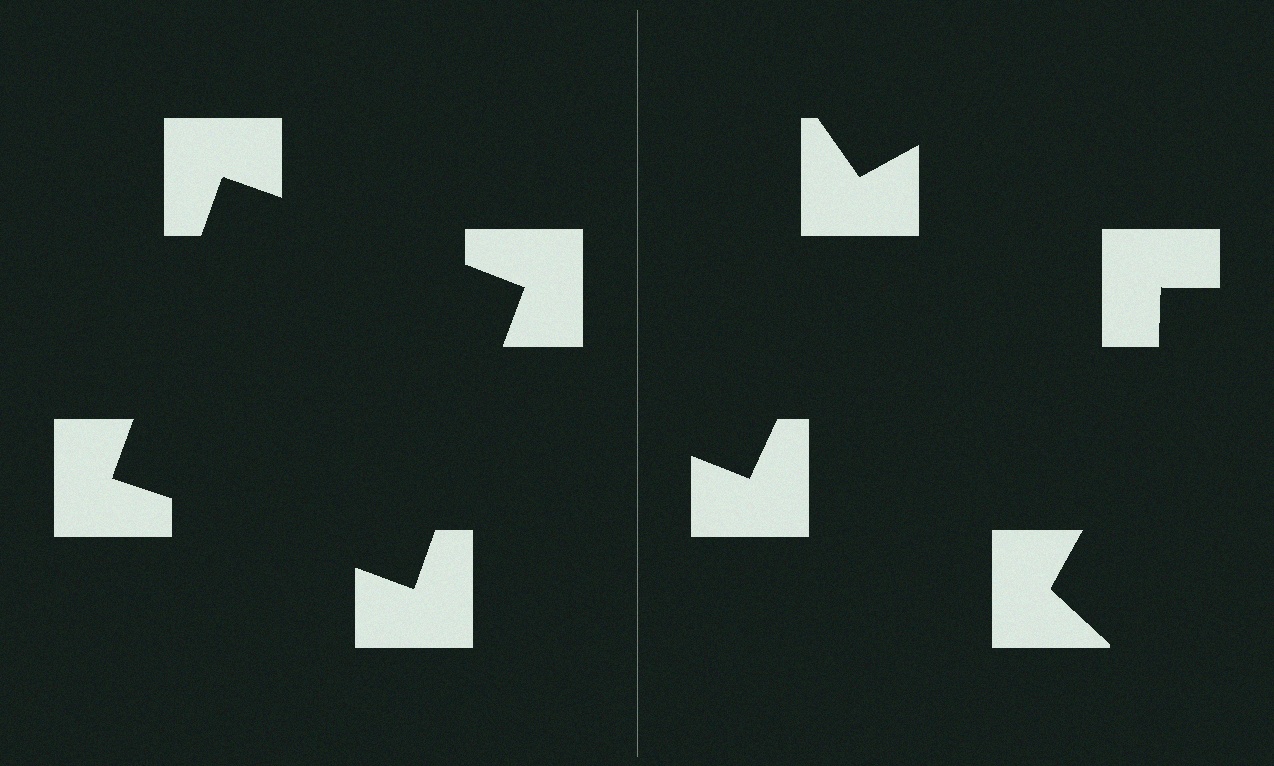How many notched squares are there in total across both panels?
8 — 4 on each side.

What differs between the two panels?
The notched squares are positioned identically on both sides; only the wedge orientations differ. On the left they align to a square; on the right they are misaligned.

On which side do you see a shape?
An illusory square appears on the left side. On the right side the wedge cuts are rotated, so no coherent shape forms.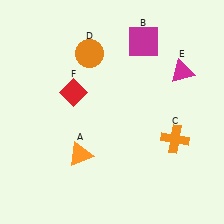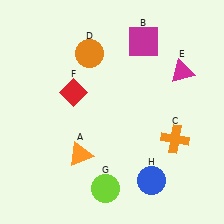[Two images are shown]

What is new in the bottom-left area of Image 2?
A lime circle (G) was added in the bottom-left area of Image 2.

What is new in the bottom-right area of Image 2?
A blue circle (H) was added in the bottom-right area of Image 2.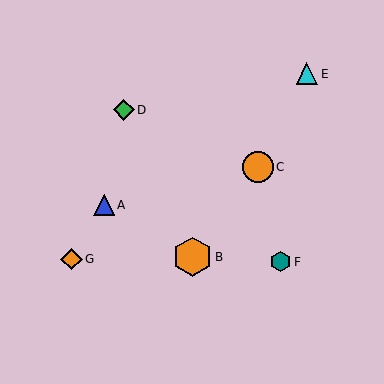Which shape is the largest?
The orange hexagon (labeled B) is the largest.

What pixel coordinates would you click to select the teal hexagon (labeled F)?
Click at (280, 262) to select the teal hexagon F.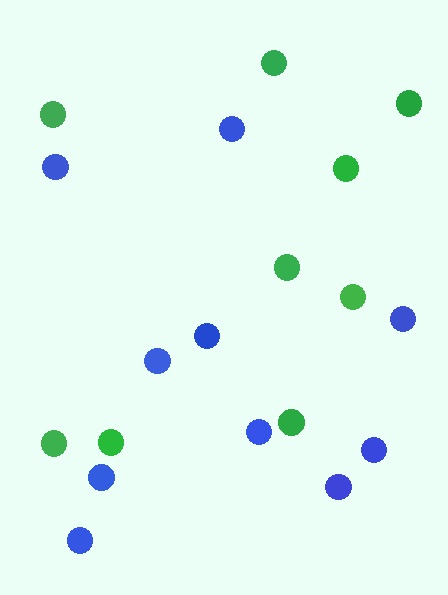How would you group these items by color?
There are 2 groups: one group of green circles (9) and one group of blue circles (10).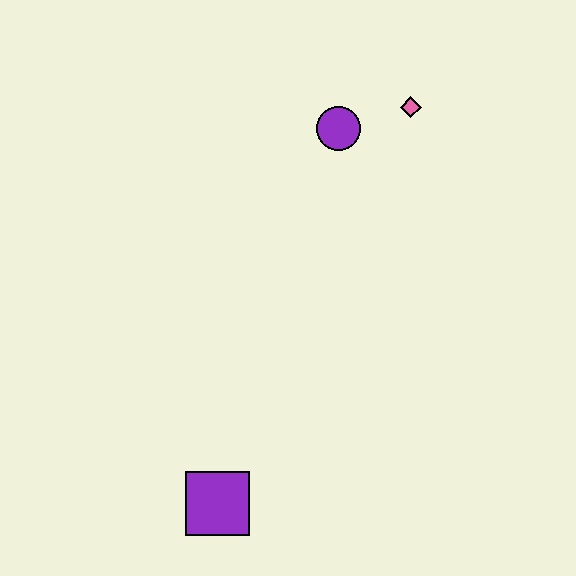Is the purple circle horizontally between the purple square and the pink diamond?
Yes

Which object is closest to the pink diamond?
The purple circle is closest to the pink diamond.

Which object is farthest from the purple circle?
The purple square is farthest from the purple circle.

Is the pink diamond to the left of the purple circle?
No